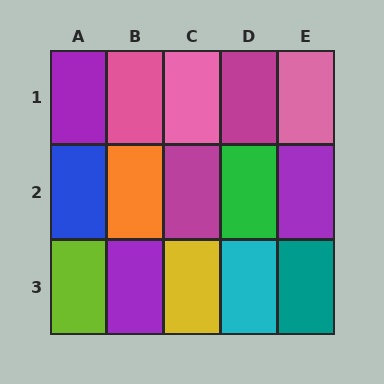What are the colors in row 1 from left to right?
Purple, pink, pink, magenta, pink.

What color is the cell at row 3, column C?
Yellow.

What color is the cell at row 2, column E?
Purple.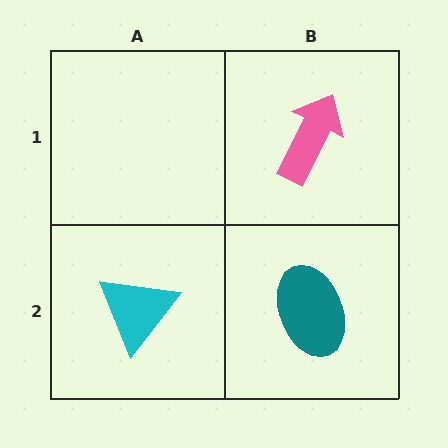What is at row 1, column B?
A pink arrow.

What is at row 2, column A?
A cyan triangle.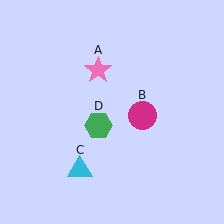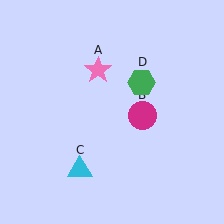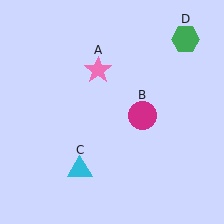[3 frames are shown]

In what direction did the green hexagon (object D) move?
The green hexagon (object D) moved up and to the right.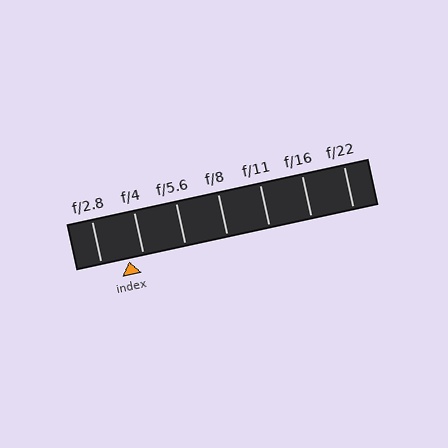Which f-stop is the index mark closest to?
The index mark is closest to f/4.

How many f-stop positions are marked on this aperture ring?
There are 7 f-stop positions marked.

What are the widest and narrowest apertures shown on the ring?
The widest aperture shown is f/2.8 and the narrowest is f/22.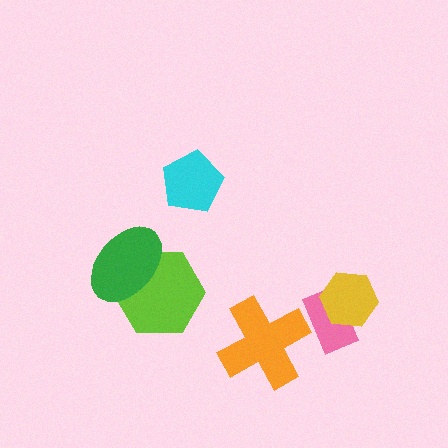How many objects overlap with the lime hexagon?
1 object overlaps with the lime hexagon.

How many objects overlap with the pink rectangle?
1 object overlaps with the pink rectangle.